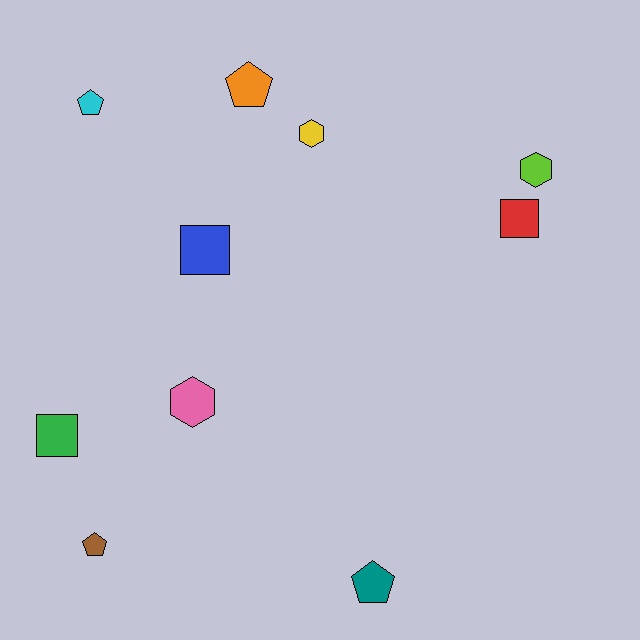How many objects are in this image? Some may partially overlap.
There are 10 objects.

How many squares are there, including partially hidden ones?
There are 3 squares.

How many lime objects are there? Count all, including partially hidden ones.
There is 1 lime object.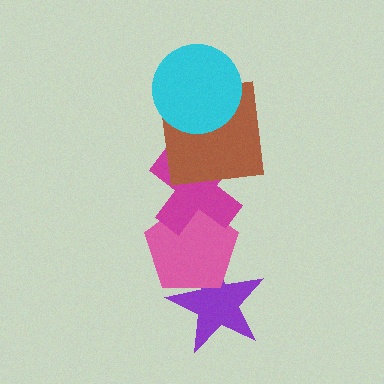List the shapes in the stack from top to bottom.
From top to bottom: the cyan circle, the brown square, the magenta cross, the pink pentagon, the purple star.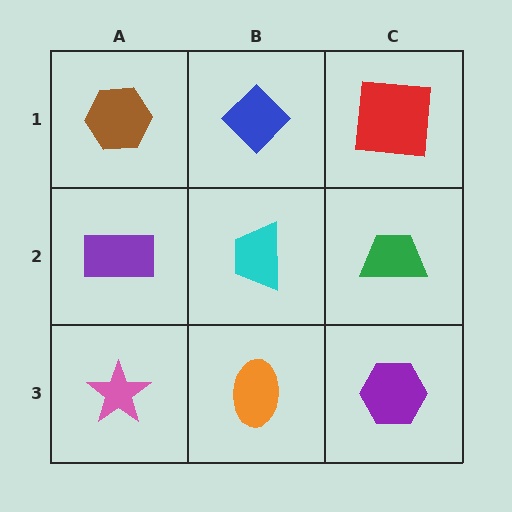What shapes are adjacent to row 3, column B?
A cyan trapezoid (row 2, column B), a pink star (row 3, column A), a purple hexagon (row 3, column C).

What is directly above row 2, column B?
A blue diamond.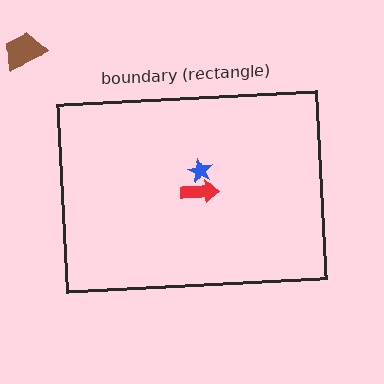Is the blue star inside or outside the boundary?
Inside.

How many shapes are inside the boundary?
2 inside, 1 outside.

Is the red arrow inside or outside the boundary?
Inside.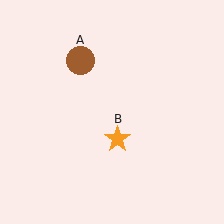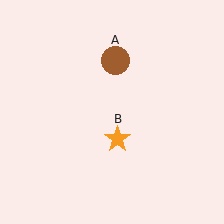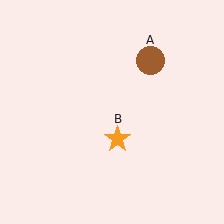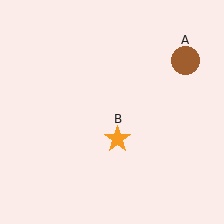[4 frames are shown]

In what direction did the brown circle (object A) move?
The brown circle (object A) moved right.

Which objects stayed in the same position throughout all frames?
Orange star (object B) remained stationary.